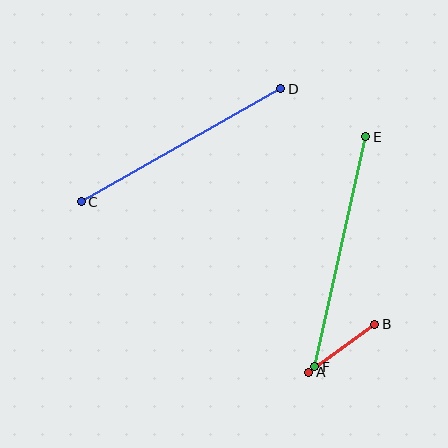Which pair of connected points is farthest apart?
Points E and F are farthest apart.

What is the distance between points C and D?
The distance is approximately 229 pixels.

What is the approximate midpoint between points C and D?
The midpoint is at approximately (181, 145) pixels.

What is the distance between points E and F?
The distance is approximately 235 pixels.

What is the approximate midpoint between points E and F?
The midpoint is at approximately (340, 252) pixels.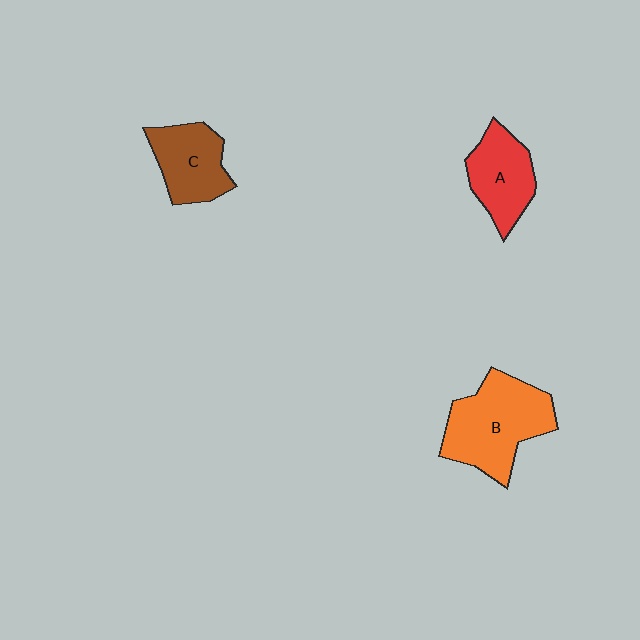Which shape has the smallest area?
Shape C (brown).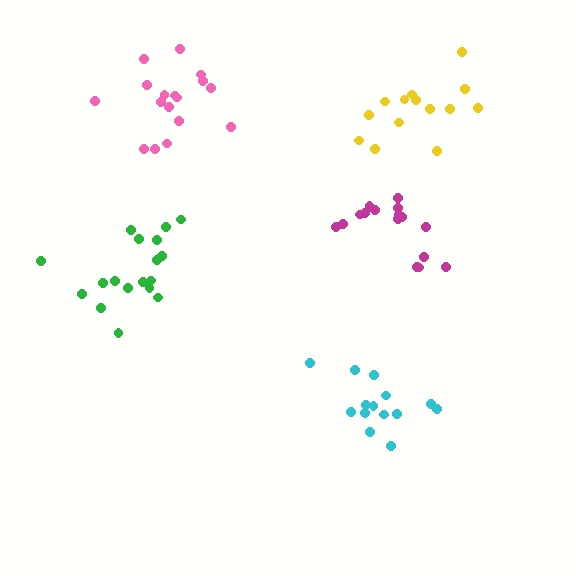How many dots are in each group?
Group 1: 18 dots, Group 2: 14 dots, Group 3: 14 dots, Group 4: 16 dots, Group 5: 17 dots (79 total).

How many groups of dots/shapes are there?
There are 5 groups.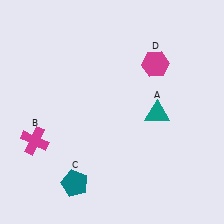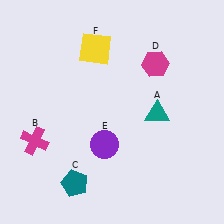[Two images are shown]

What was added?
A purple circle (E), a yellow square (F) were added in Image 2.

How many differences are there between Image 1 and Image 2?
There are 2 differences between the two images.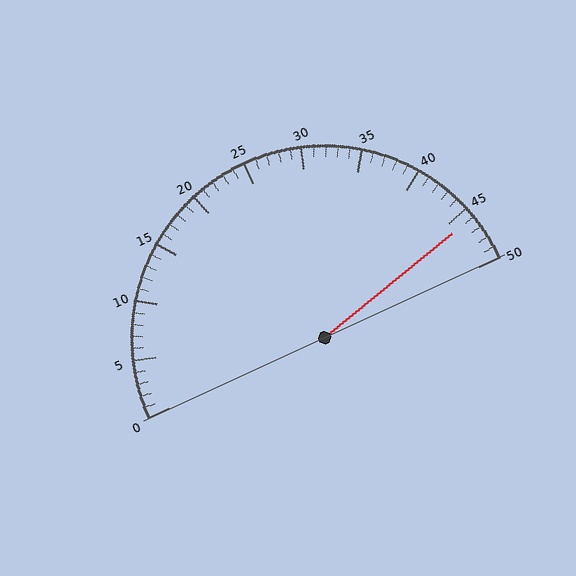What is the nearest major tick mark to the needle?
The nearest major tick mark is 45.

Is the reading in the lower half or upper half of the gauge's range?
The reading is in the upper half of the range (0 to 50).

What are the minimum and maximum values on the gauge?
The gauge ranges from 0 to 50.